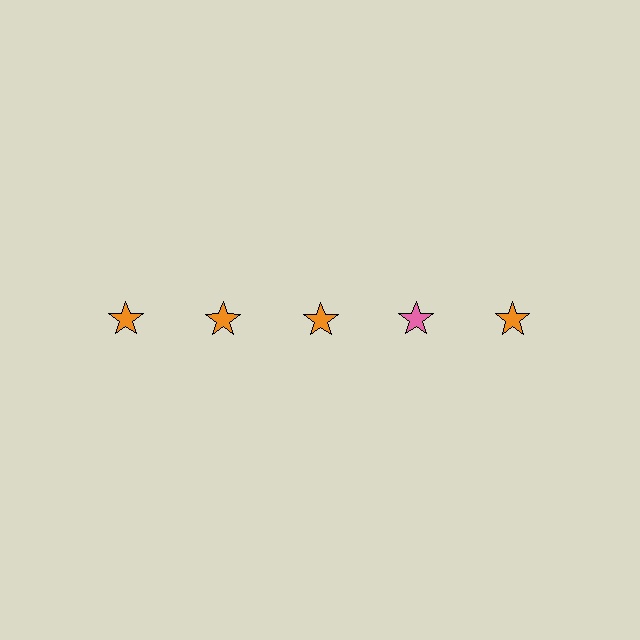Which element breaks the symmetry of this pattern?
The pink star in the top row, second from right column breaks the symmetry. All other shapes are orange stars.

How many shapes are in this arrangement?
There are 5 shapes arranged in a grid pattern.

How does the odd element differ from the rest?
It has a different color: pink instead of orange.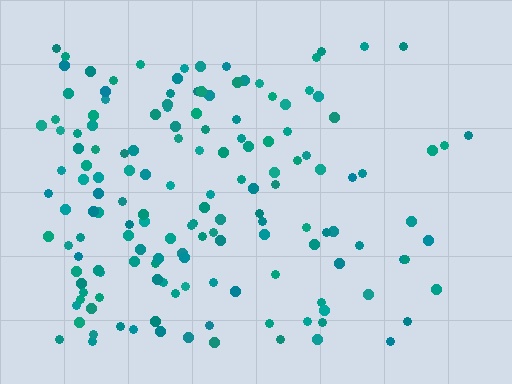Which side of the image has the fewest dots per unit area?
The right.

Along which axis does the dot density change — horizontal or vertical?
Horizontal.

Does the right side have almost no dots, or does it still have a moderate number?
Still a moderate number, just noticeably fewer than the left.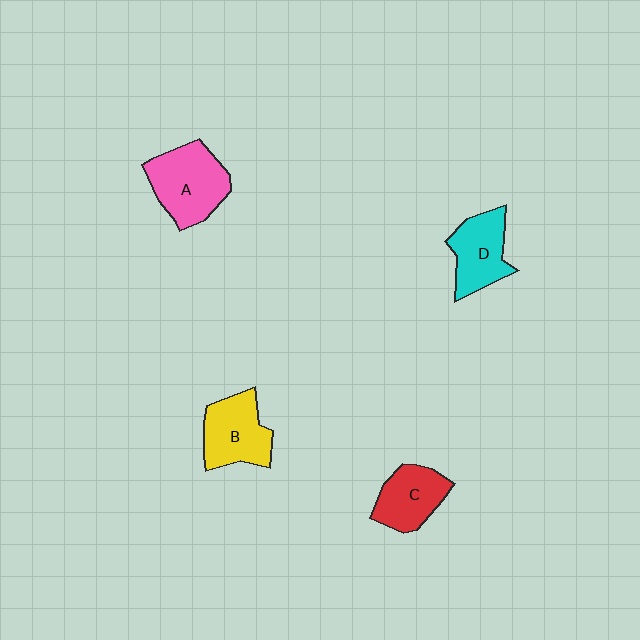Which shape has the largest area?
Shape A (pink).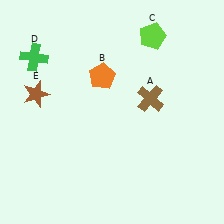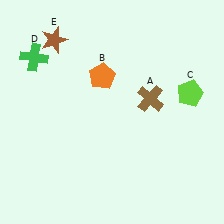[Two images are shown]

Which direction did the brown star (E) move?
The brown star (E) moved up.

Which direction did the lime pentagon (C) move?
The lime pentagon (C) moved down.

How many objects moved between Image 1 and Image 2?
2 objects moved between the two images.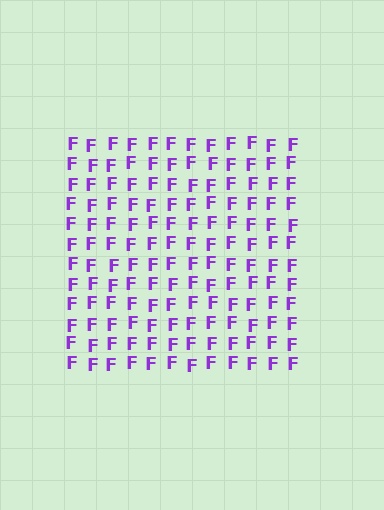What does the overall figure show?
The overall figure shows a square.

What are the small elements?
The small elements are letter F's.